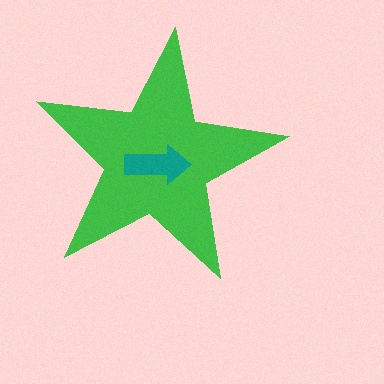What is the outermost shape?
The green star.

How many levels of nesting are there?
2.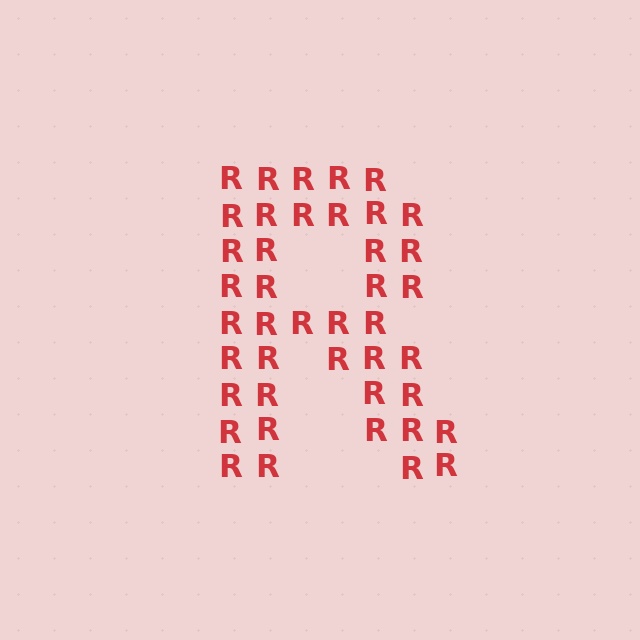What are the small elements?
The small elements are letter R's.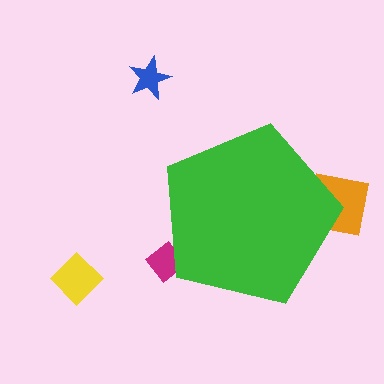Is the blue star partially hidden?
No, the blue star is fully visible.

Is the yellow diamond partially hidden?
No, the yellow diamond is fully visible.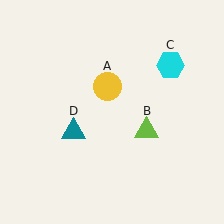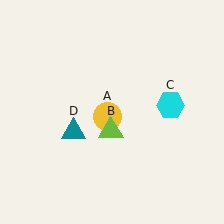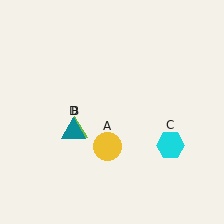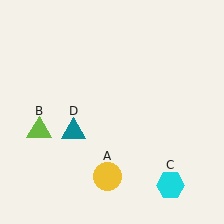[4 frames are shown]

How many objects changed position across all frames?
3 objects changed position: yellow circle (object A), lime triangle (object B), cyan hexagon (object C).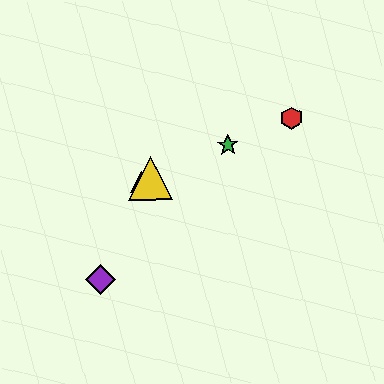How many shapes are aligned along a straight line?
4 shapes (the red hexagon, the blue triangle, the green star, the yellow triangle) are aligned along a straight line.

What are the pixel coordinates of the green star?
The green star is at (228, 145).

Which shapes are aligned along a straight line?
The red hexagon, the blue triangle, the green star, the yellow triangle are aligned along a straight line.